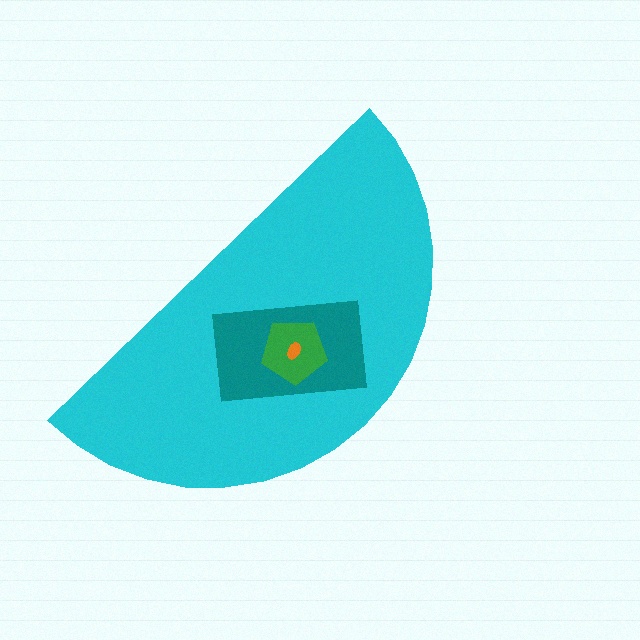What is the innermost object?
The orange ellipse.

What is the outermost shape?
The cyan semicircle.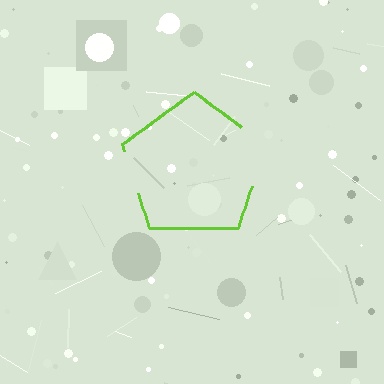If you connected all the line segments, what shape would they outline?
They would outline a pentagon.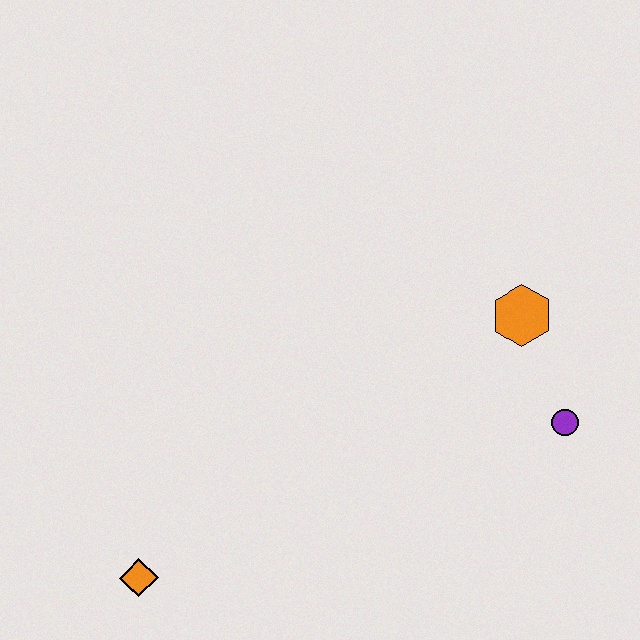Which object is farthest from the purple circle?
The orange diamond is farthest from the purple circle.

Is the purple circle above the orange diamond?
Yes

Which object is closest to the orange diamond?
The purple circle is closest to the orange diamond.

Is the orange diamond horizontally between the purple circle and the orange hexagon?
No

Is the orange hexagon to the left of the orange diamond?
No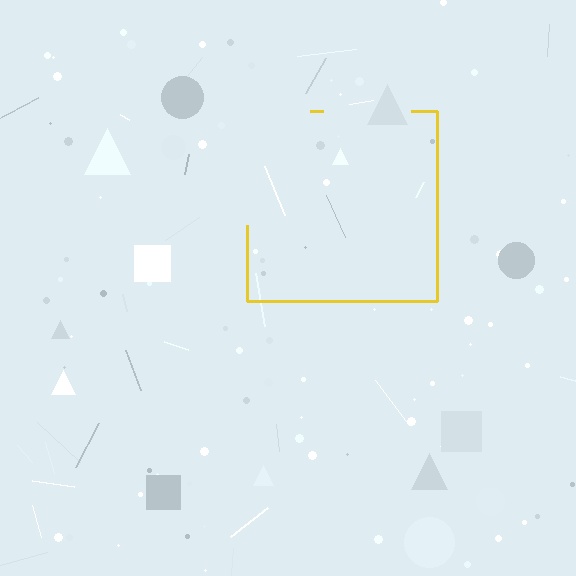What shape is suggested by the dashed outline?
The dashed outline suggests a square.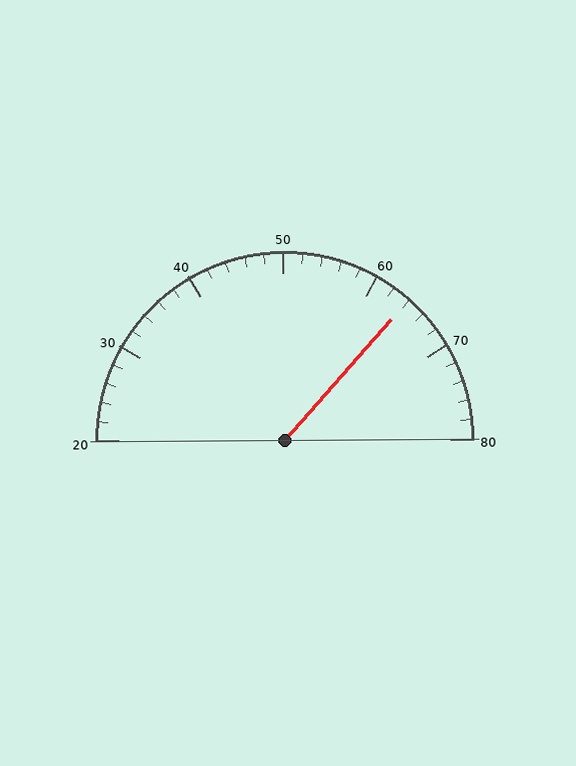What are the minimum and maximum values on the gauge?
The gauge ranges from 20 to 80.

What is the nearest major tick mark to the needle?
The nearest major tick mark is 60.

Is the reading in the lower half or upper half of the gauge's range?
The reading is in the upper half of the range (20 to 80).